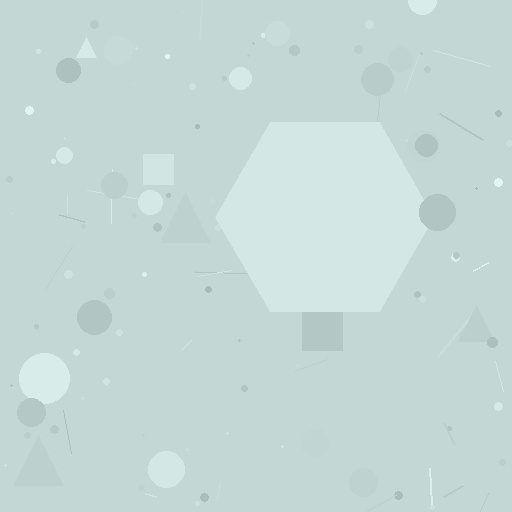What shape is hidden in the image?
A hexagon is hidden in the image.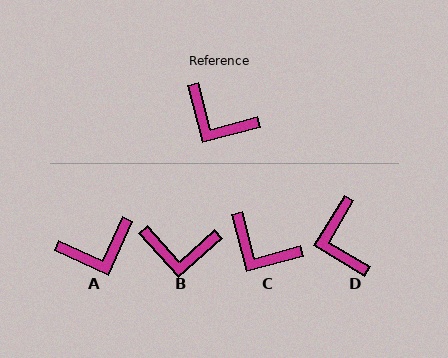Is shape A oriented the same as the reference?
No, it is off by about 51 degrees.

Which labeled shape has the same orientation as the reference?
C.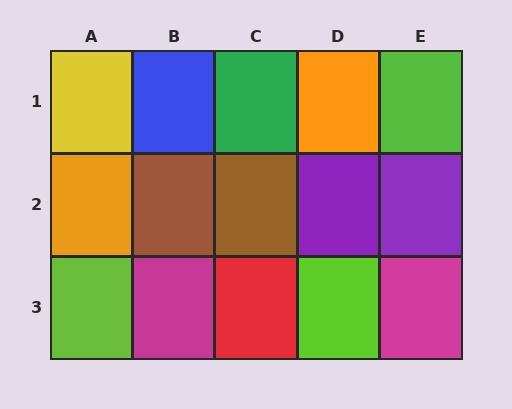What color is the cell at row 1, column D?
Orange.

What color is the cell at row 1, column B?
Blue.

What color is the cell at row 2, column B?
Brown.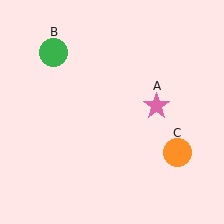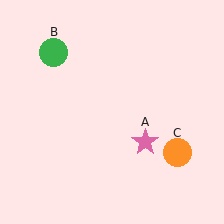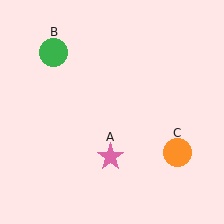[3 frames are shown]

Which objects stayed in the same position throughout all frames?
Green circle (object B) and orange circle (object C) remained stationary.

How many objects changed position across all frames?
1 object changed position: pink star (object A).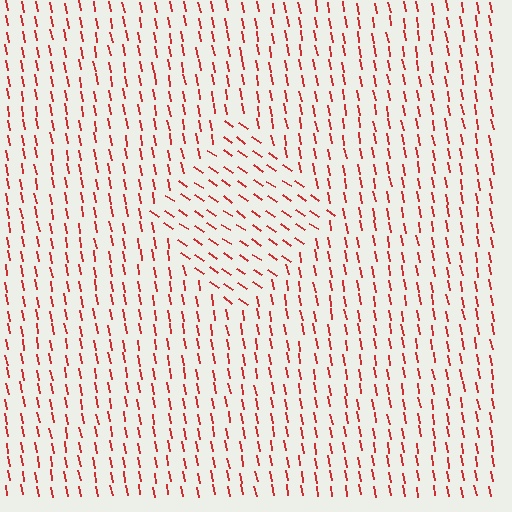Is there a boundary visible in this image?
Yes, there is a texture boundary formed by a change in line orientation.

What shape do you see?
I see a diamond.